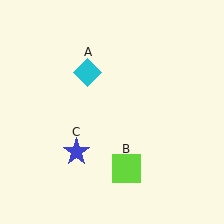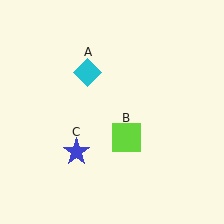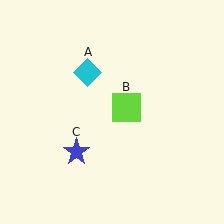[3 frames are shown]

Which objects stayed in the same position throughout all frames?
Cyan diamond (object A) and blue star (object C) remained stationary.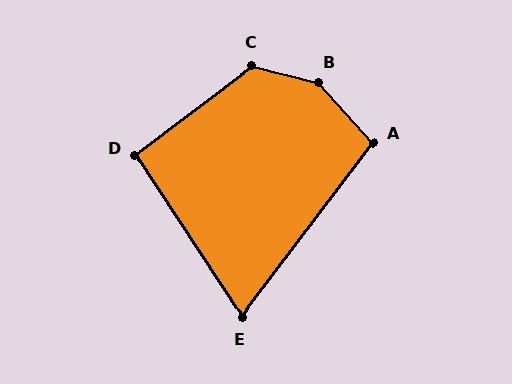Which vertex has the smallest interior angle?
E, at approximately 70 degrees.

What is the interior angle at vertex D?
Approximately 94 degrees (approximately right).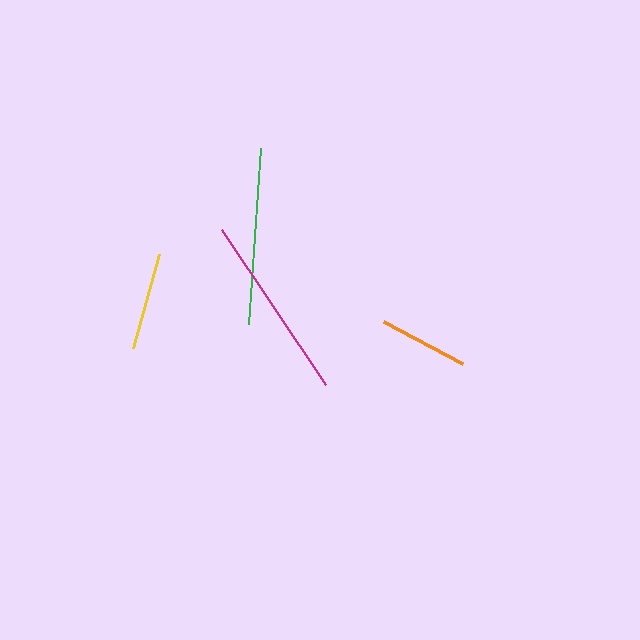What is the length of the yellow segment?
The yellow segment is approximately 97 pixels long.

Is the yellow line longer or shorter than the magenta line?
The magenta line is longer than the yellow line.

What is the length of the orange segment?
The orange segment is approximately 90 pixels long.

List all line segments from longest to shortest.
From longest to shortest: magenta, green, yellow, orange.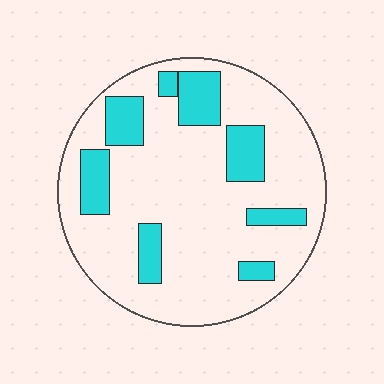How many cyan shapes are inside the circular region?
8.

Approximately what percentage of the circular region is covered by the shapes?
Approximately 20%.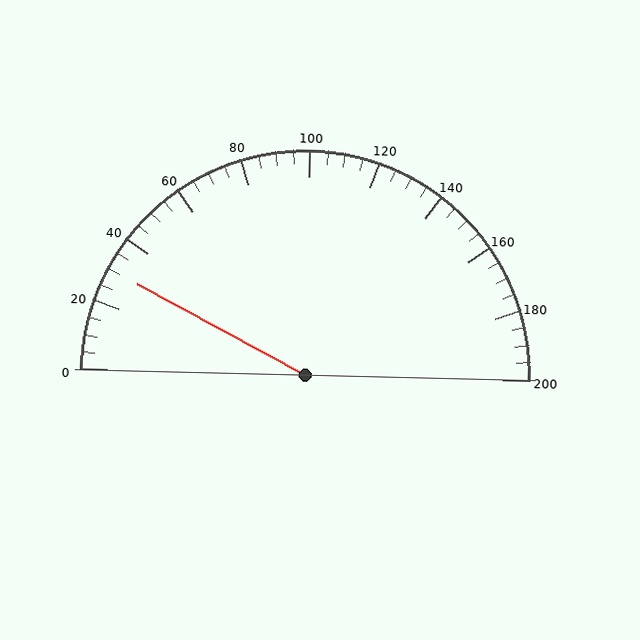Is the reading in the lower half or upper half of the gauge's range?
The reading is in the lower half of the range (0 to 200).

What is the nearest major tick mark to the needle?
The nearest major tick mark is 40.